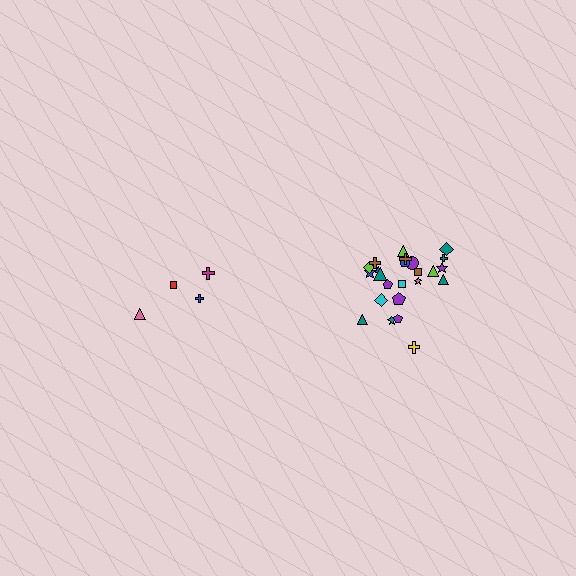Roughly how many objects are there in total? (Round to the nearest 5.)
Roughly 30 objects in total.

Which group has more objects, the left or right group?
The right group.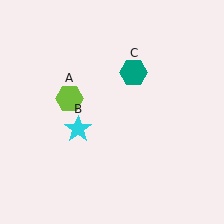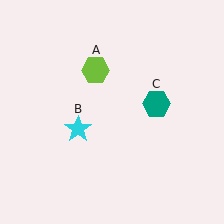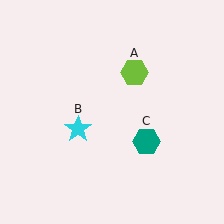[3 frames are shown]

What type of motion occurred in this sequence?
The lime hexagon (object A), teal hexagon (object C) rotated clockwise around the center of the scene.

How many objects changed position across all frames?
2 objects changed position: lime hexagon (object A), teal hexagon (object C).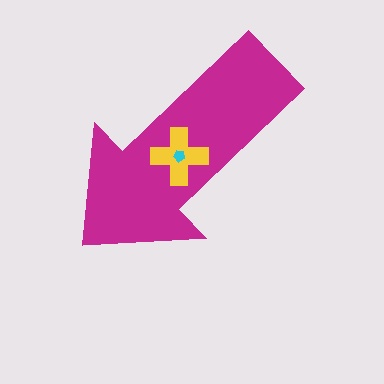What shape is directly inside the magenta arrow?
The yellow cross.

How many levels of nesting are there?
3.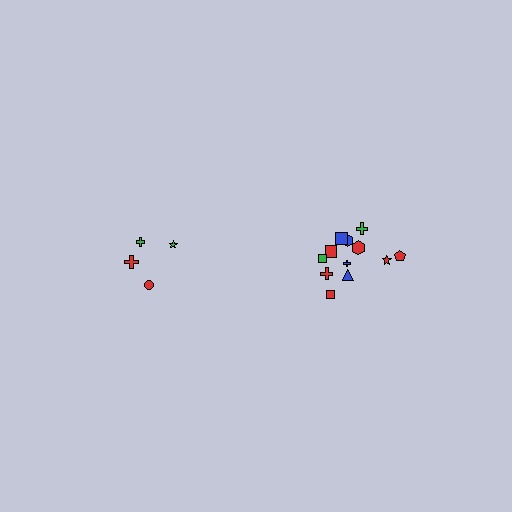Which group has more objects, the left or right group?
The right group.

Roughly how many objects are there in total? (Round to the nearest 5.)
Roughly 15 objects in total.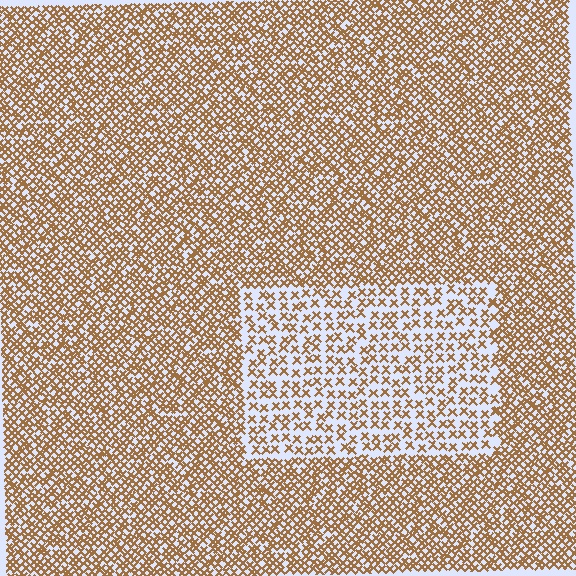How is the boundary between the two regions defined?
The boundary is defined by a change in element density (approximately 2.0x ratio). All elements are the same color, size, and shape.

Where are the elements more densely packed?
The elements are more densely packed outside the rectangle boundary.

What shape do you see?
I see a rectangle.